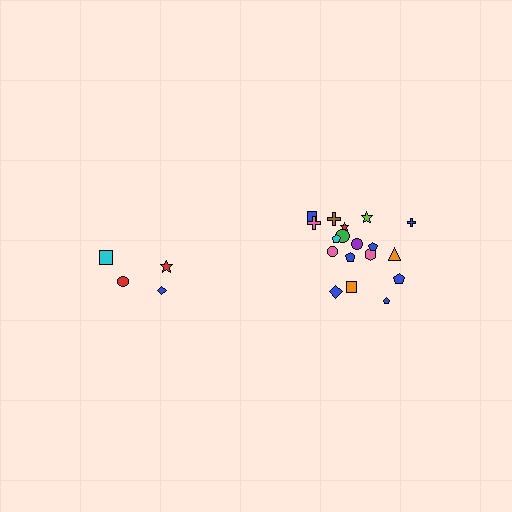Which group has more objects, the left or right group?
The right group.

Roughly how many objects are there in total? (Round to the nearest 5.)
Roughly 20 objects in total.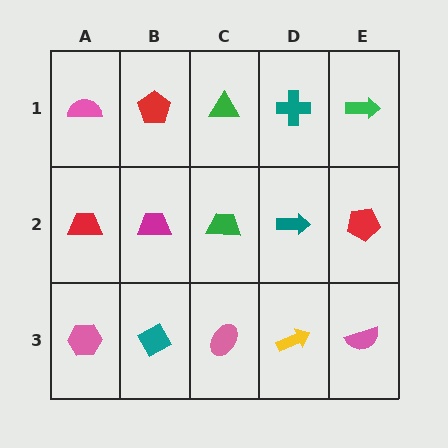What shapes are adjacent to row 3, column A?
A red trapezoid (row 2, column A), a teal diamond (row 3, column B).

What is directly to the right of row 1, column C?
A teal cross.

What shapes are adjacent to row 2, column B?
A red pentagon (row 1, column B), a teal diamond (row 3, column B), a red trapezoid (row 2, column A), a green trapezoid (row 2, column C).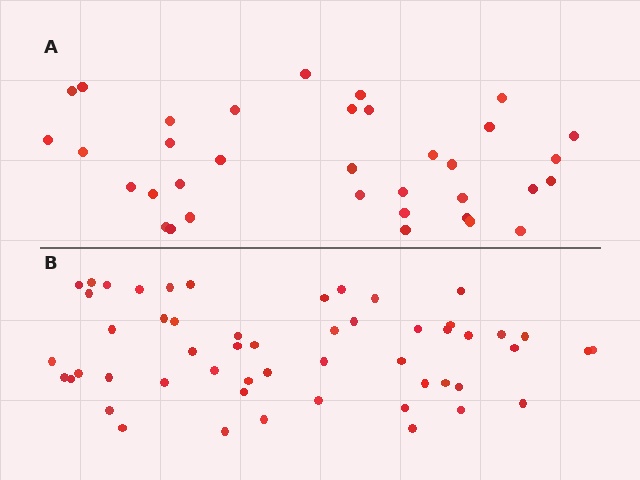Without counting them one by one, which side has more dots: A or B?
Region B (the bottom region) has more dots.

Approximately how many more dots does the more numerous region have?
Region B has approximately 20 more dots than region A.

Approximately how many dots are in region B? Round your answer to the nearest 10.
About 50 dots. (The exact count is 53, which rounds to 50.)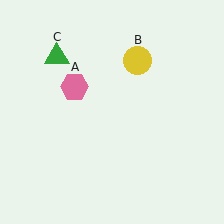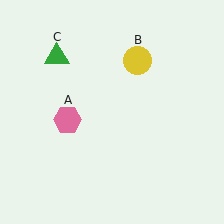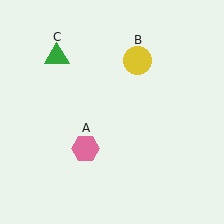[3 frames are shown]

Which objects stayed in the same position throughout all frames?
Yellow circle (object B) and green triangle (object C) remained stationary.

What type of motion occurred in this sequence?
The pink hexagon (object A) rotated counterclockwise around the center of the scene.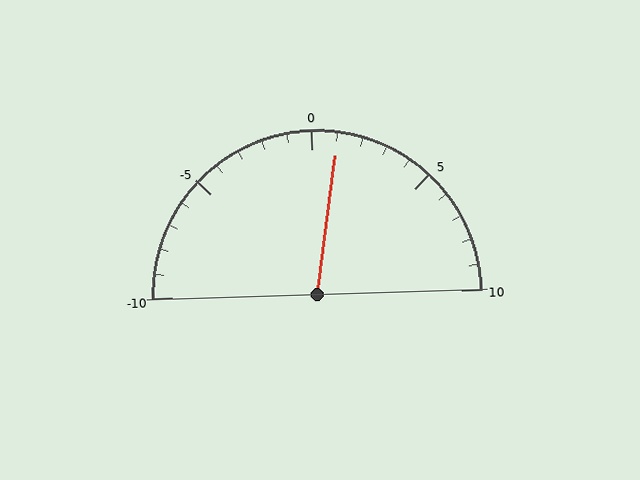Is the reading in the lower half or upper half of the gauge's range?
The reading is in the upper half of the range (-10 to 10).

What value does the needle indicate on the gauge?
The needle indicates approximately 1.